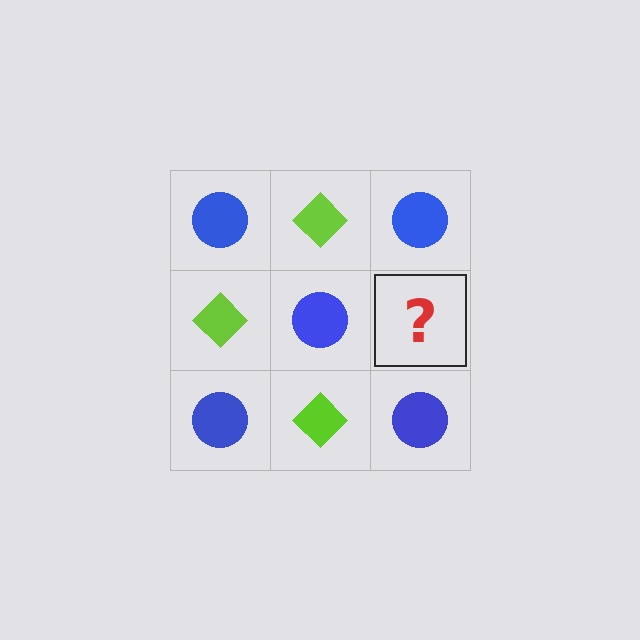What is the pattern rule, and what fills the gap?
The rule is that it alternates blue circle and lime diamond in a checkerboard pattern. The gap should be filled with a lime diamond.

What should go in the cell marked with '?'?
The missing cell should contain a lime diamond.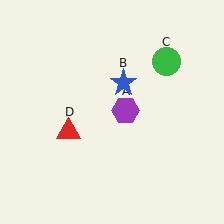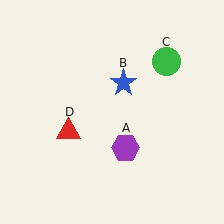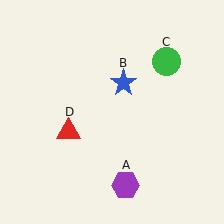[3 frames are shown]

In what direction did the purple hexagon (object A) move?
The purple hexagon (object A) moved down.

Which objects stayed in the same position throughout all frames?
Blue star (object B) and green circle (object C) and red triangle (object D) remained stationary.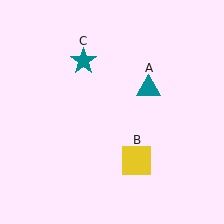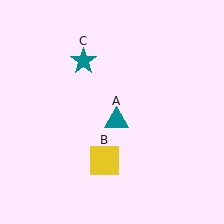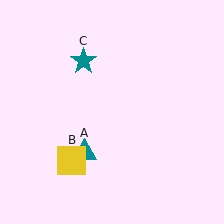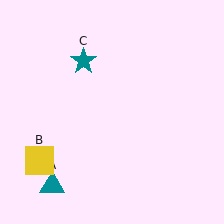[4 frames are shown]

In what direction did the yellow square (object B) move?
The yellow square (object B) moved left.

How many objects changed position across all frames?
2 objects changed position: teal triangle (object A), yellow square (object B).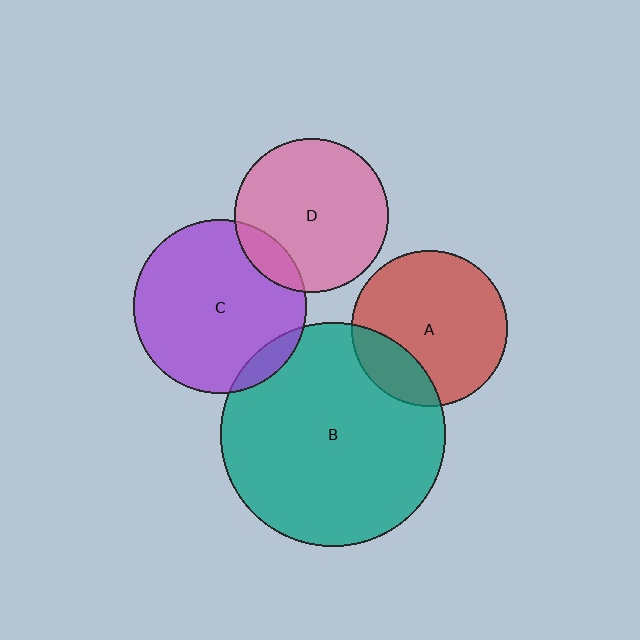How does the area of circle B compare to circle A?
Approximately 2.1 times.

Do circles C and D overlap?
Yes.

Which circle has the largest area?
Circle B (teal).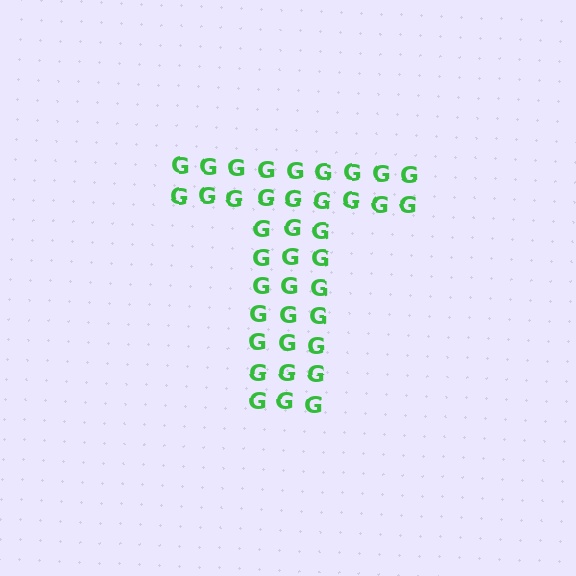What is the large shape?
The large shape is the letter T.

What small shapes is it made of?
It is made of small letter G's.